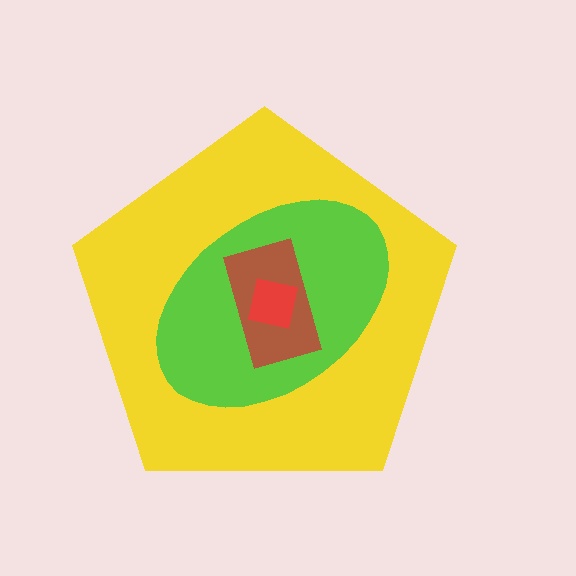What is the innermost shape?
The red square.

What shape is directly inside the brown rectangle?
The red square.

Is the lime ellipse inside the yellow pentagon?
Yes.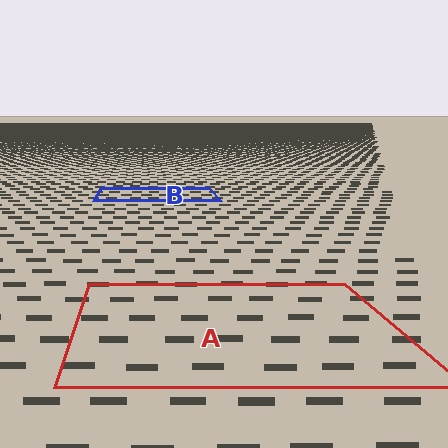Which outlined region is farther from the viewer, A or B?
Region B is farther from the viewer — the texture elements inside it appear smaller and more densely packed.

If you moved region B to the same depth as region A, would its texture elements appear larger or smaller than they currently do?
They would appear larger. At a closer depth, the same texture elements are projected at a bigger on-screen size.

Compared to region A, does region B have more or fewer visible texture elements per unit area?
Region B has more texture elements per unit area — they are packed more densely because it is farther away.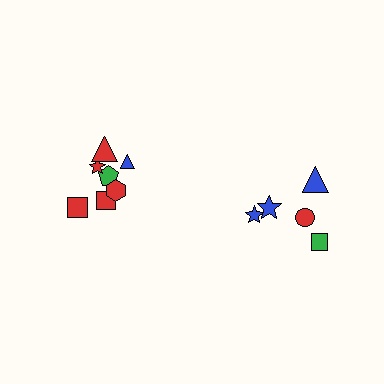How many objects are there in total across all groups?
There are 12 objects.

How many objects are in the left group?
There are 7 objects.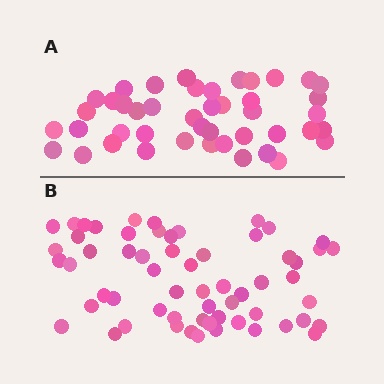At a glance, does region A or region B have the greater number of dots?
Region B (the bottom region) has more dots.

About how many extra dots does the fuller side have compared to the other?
Region B has approximately 15 more dots than region A.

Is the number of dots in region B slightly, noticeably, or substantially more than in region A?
Region B has noticeably more, but not dramatically so. The ratio is roughly 1.4 to 1.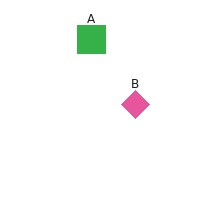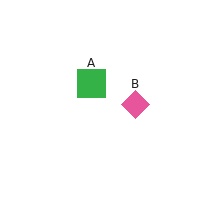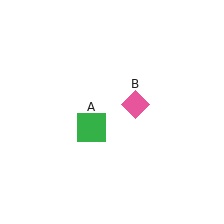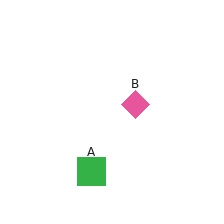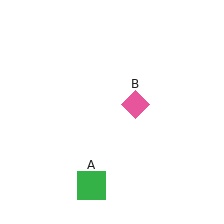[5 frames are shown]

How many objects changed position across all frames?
1 object changed position: green square (object A).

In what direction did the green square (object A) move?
The green square (object A) moved down.